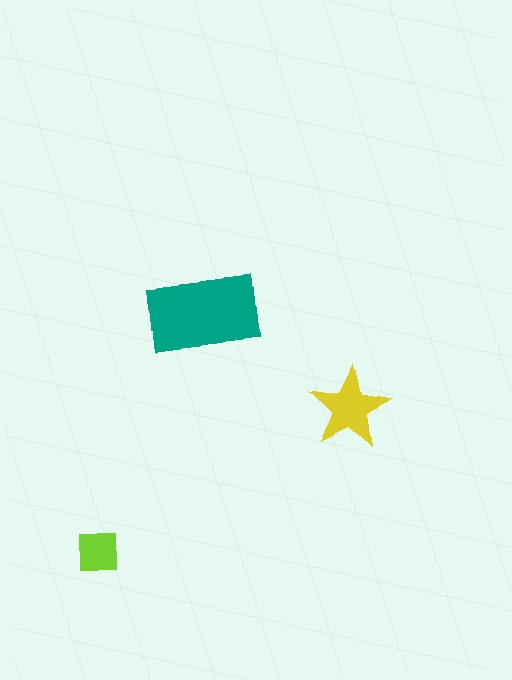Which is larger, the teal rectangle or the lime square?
The teal rectangle.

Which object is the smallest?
The lime square.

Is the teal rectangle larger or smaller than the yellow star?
Larger.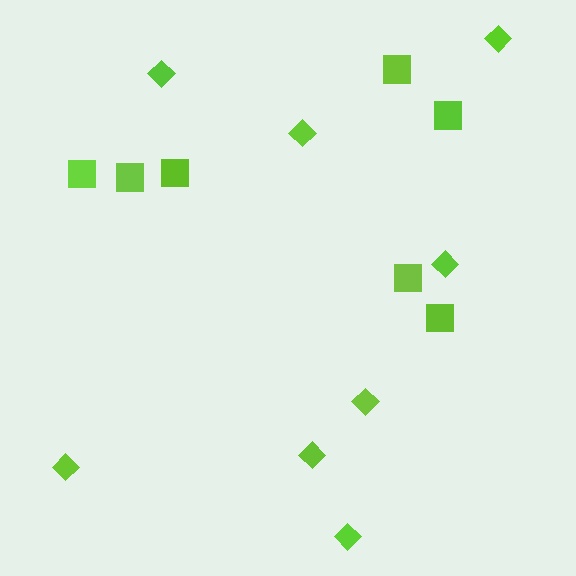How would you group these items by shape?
There are 2 groups: one group of diamonds (8) and one group of squares (7).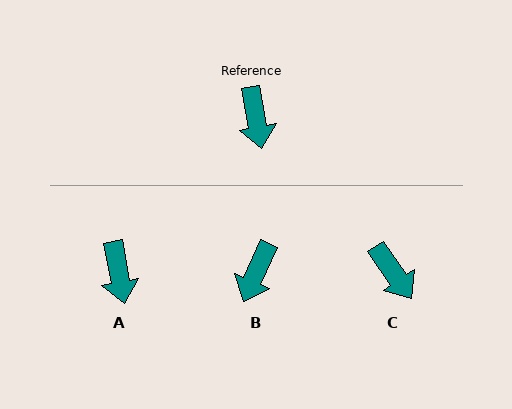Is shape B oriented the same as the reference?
No, it is off by about 34 degrees.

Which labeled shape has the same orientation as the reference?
A.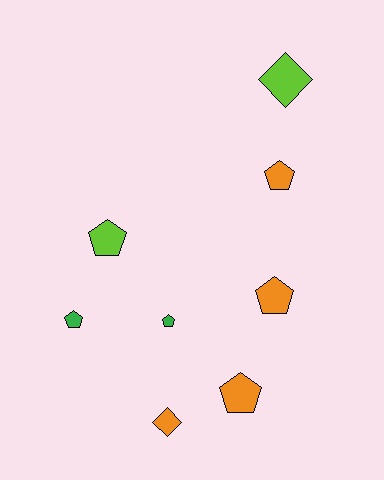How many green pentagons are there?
There are 2 green pentagons.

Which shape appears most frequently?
Pentagon, with 6 objects.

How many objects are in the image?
There are 8 objects.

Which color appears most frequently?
Orange, with 4 objects.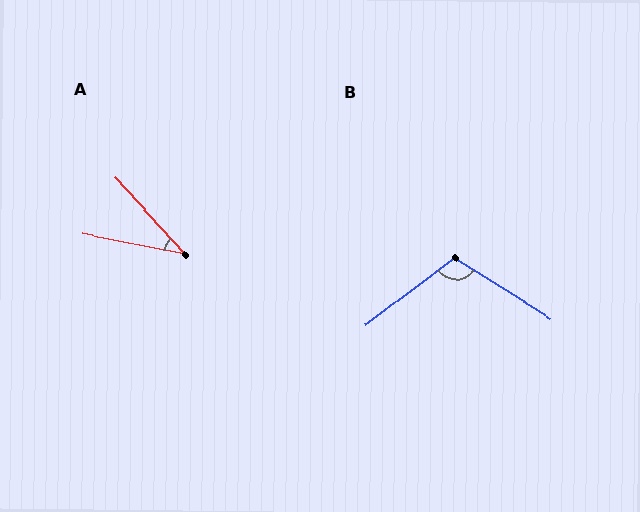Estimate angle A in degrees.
Approximately 37 degrees.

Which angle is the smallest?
A, at approximately 37 degrees.